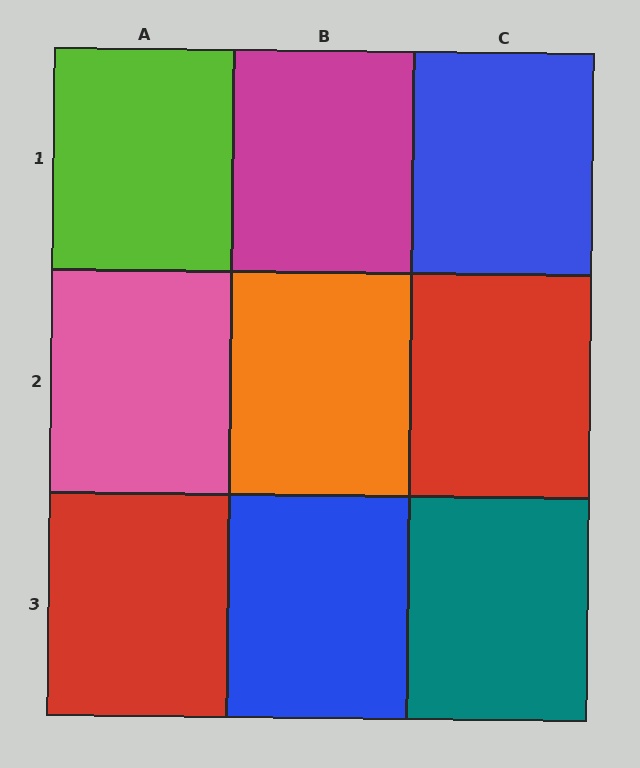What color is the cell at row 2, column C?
Red.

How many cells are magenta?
1 cell is magenta.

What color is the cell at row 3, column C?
Teal.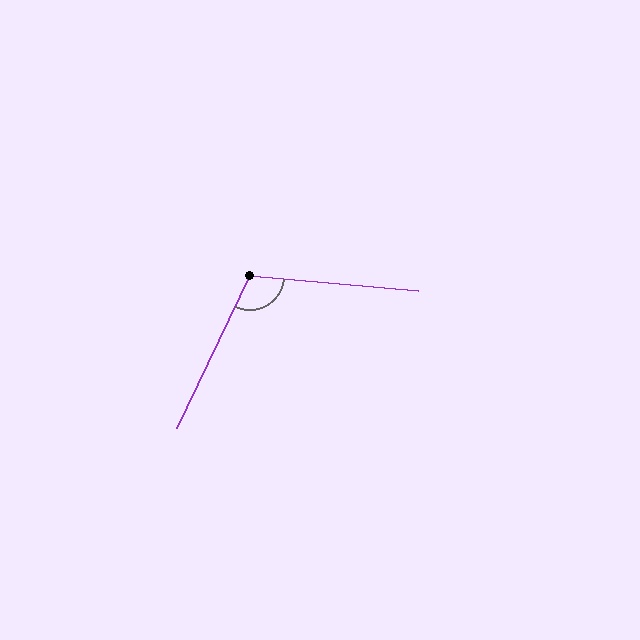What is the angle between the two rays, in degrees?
Approximately 110 degrees.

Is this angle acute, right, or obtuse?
It is obtuse.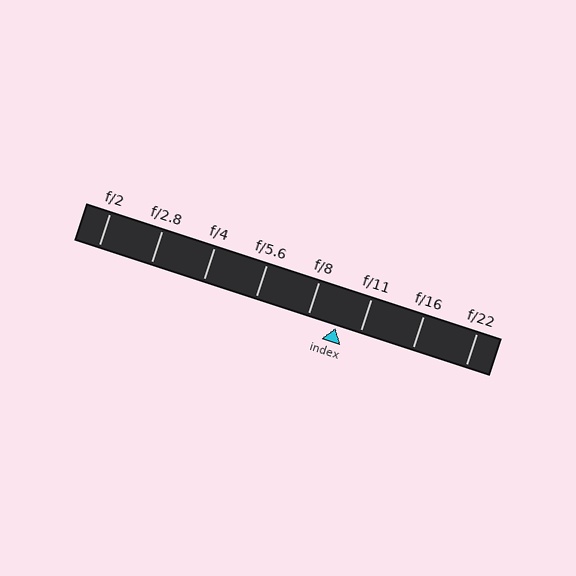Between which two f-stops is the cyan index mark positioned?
The index mark is between f/8 and f/11.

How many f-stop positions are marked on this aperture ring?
There are 8 f-stop positions marked.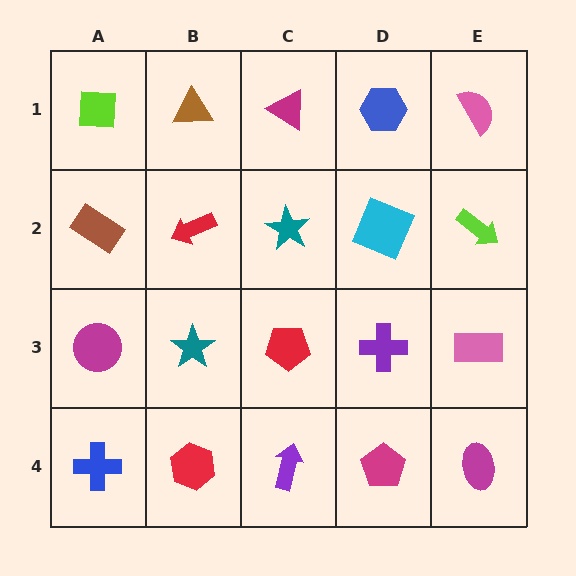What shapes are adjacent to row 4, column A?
A magenta circle (row 3, column A), a red hexagon (row 4, column B).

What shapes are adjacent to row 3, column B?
A red arrow (row 2, column B), a red hexagon (row 4, column B), a magenta circle (row 3, column A), a red pentagon (row 3, column C).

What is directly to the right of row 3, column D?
A pink rectangle.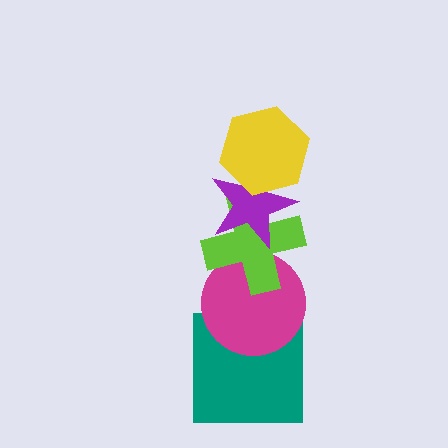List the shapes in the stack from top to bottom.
From top to bottom: the yellow hexagon, the purple star, the lime cross, the magenta circle, the teal square.